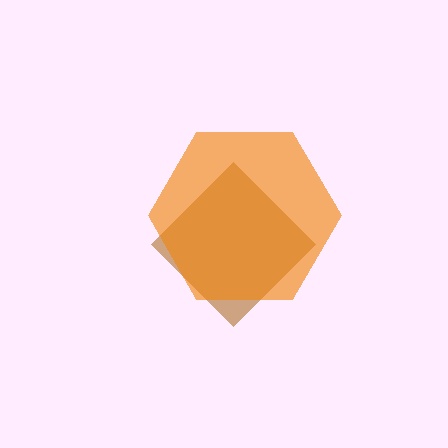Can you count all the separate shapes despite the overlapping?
Yes, there are 2 separate shapes.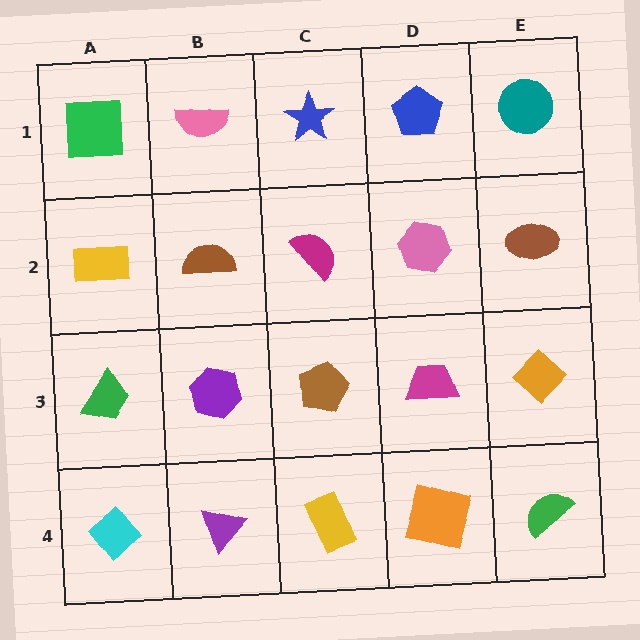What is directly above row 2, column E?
A teal circle.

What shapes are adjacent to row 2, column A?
A green square (row 1, column A), a green trapezoid (row 3, column A), a brown semicircle (row 2, column B).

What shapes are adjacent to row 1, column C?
A magenta semicircle (row 2, column C), a pink semicircle (row 1, column B), a blue pentagon (row 1, column D).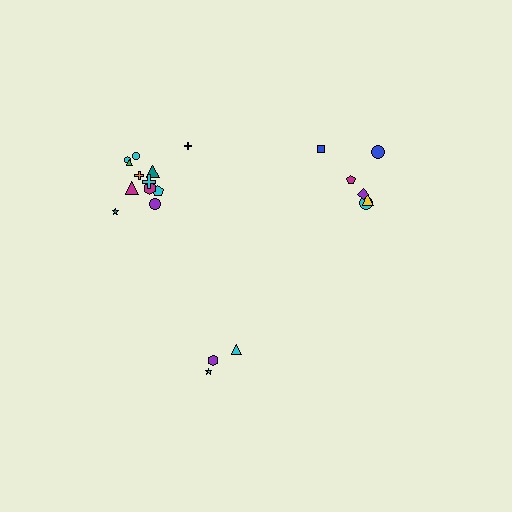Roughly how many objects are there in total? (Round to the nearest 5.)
Roughly 20 objects in total.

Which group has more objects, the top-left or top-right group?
The top-left group.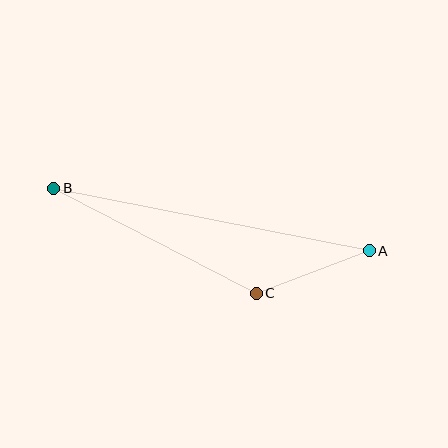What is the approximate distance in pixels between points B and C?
The distance between B and C is approximately 228 pixels.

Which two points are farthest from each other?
Points A and B are farthest from each other.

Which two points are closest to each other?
Points A and C are closest to each other.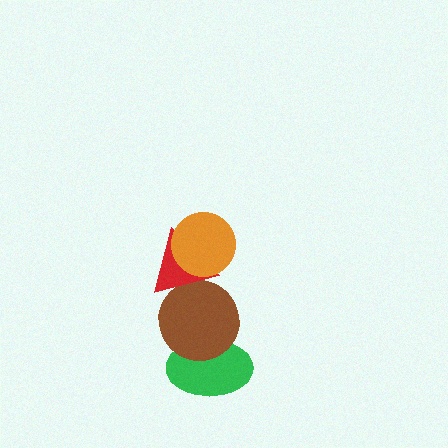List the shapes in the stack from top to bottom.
From top to bottom: the orange circle, the red triangle, the brown circle, the green ellipse.